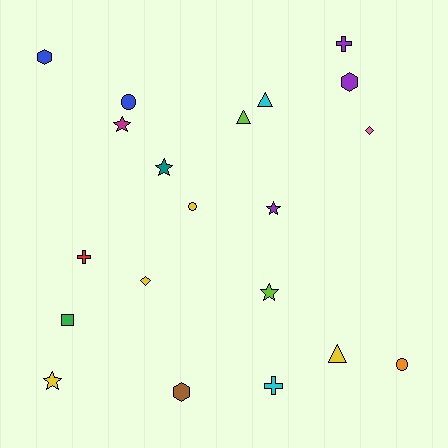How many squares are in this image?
There is 1 square.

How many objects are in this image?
There are 20 objects.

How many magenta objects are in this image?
There is 1 magenta object.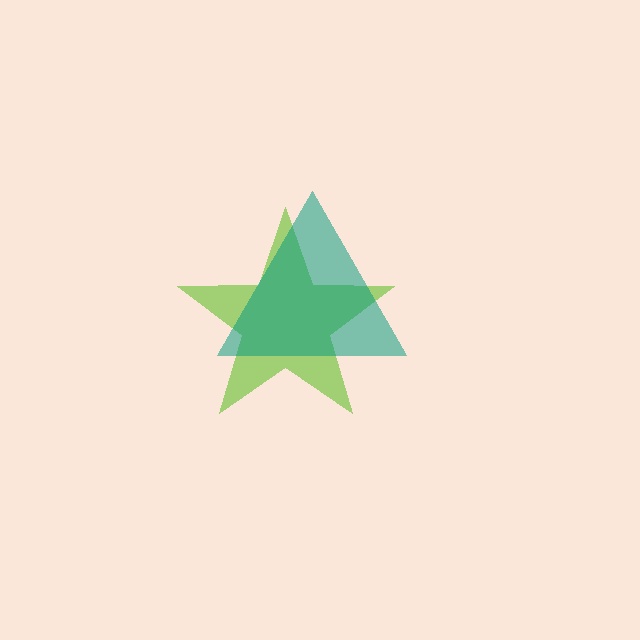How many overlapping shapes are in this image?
There are 2 overlapping shapes in the image.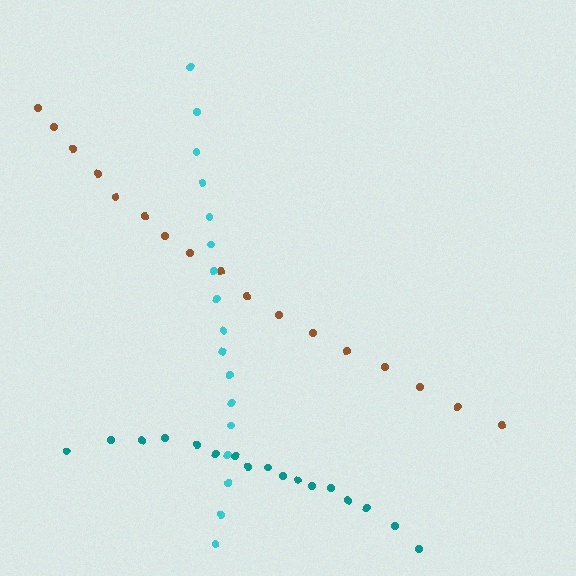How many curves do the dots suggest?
There are 3 distinct paths.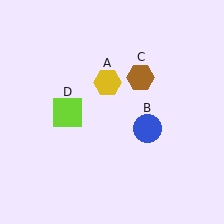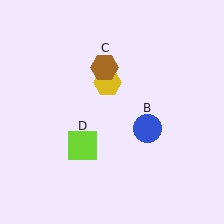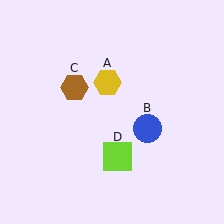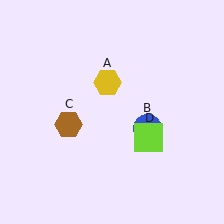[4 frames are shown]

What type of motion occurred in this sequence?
The brown hexagon (object C), lime square (object D) rotated counterclockwise around the center of the scene.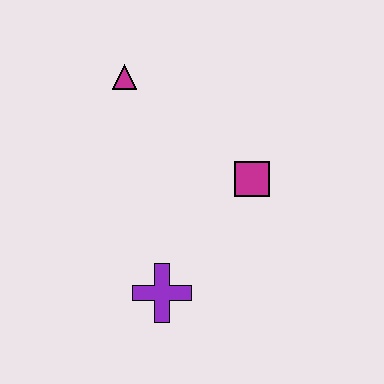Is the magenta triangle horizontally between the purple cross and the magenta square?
No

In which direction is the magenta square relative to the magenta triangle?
The magenta square is to the right of the magenta triangle.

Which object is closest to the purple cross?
The magenta square is closest to the purple cross.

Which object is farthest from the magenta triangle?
The purple cross is farthest from the magenta triangle.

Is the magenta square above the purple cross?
Yes